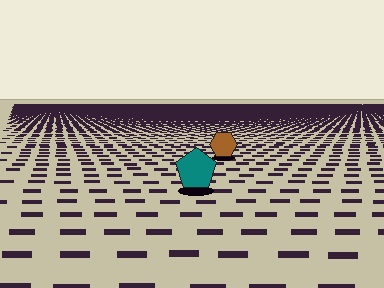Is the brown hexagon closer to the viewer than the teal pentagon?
No. The teal pentagon is closer — you can tell from the texture gradient: the ground texture is coarser near it.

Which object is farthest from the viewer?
The brown hexagon is farthest from the viewer. It appears smaller and the ground texture around it is denser.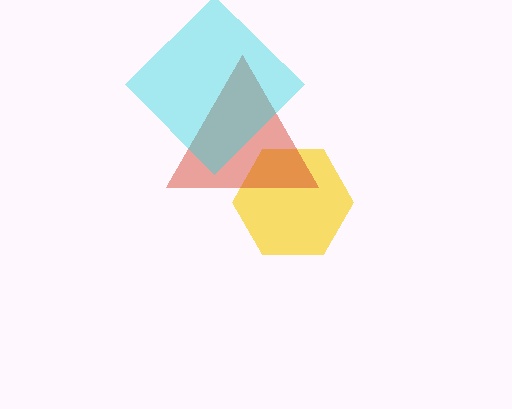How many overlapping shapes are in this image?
There are 3 overlapping shapes in the image.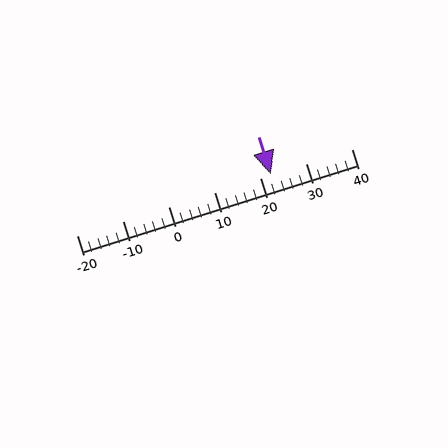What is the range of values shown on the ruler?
The ruler shows values from -20 to 40.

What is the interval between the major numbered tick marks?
The major tick marks are spaced 10 units apart.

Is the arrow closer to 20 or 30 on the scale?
The arrow is closer to 20.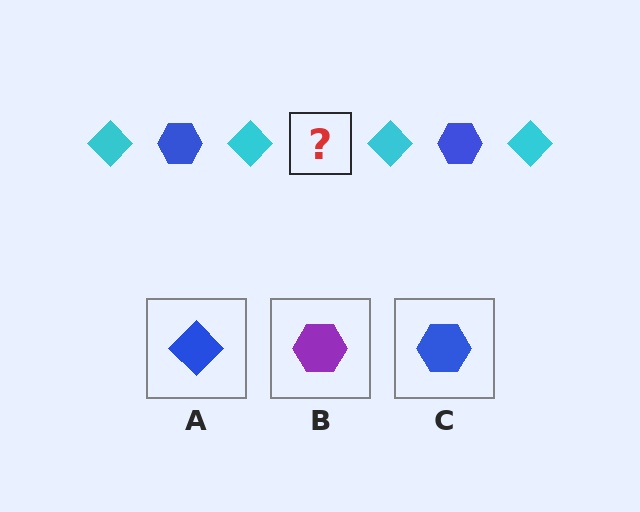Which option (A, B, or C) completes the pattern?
C.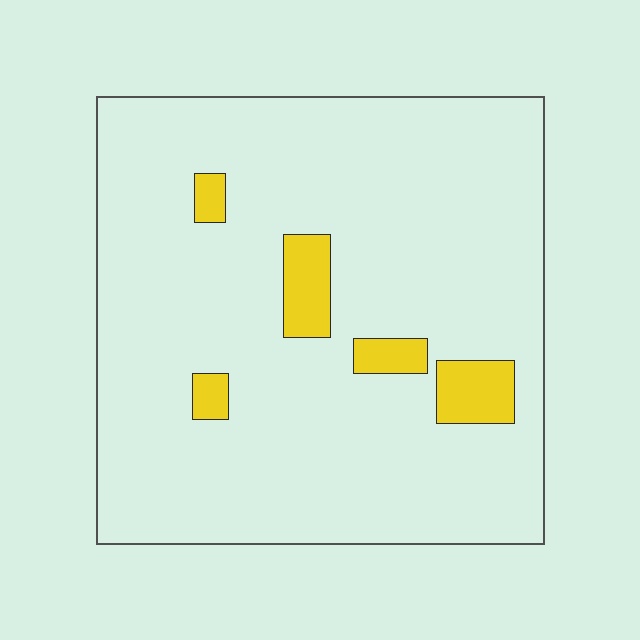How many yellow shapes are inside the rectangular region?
5.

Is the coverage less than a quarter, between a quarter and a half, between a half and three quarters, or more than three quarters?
Less than a quarter.